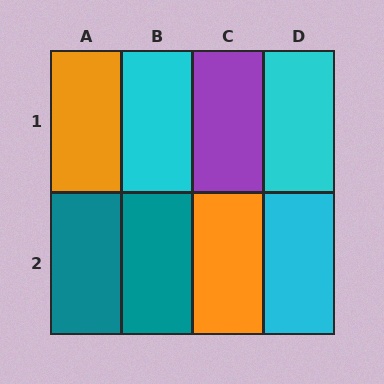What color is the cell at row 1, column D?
Cyan.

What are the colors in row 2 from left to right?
Teal, teal, orange, cyan.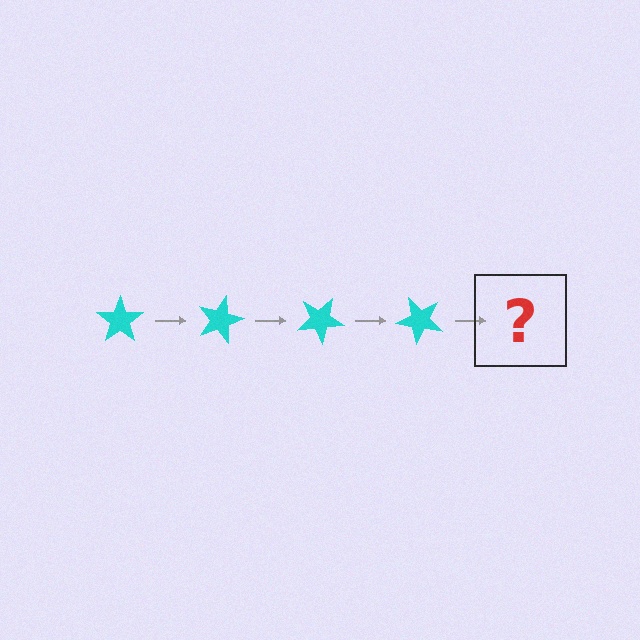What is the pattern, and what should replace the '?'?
The pattern is that the star rotates 15 degrees each step. The '?' should be a cyan star rotated 60 degrees.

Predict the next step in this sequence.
The next step is a cyan star rotated 60 degrees.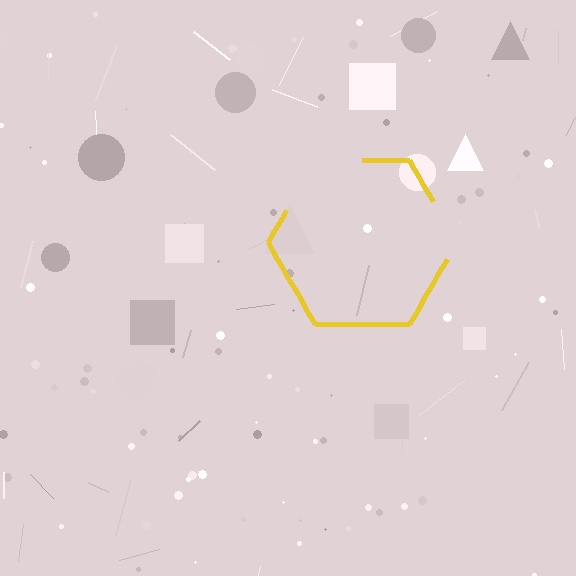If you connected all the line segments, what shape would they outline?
They would outline a hexagon.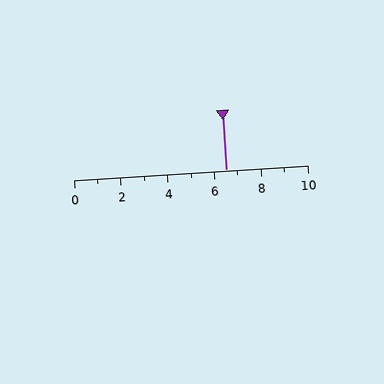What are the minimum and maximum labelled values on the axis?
The axis runs from 0 to 10.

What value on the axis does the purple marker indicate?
The marker indicates approximately 6.5.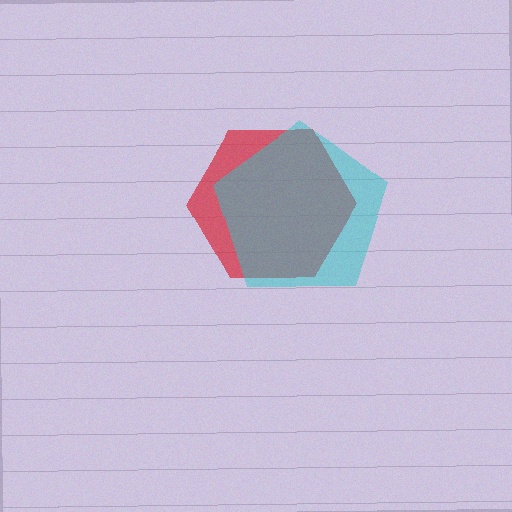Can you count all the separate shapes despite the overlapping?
Yes, there are 2 separate shapes.